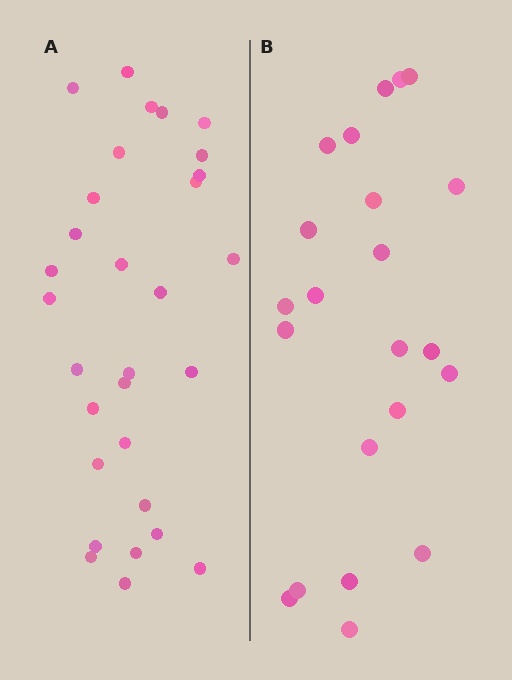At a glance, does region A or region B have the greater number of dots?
Region A (the left region) has more dots.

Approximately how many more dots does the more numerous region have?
Region A has roughly 8 or so more dots than region B.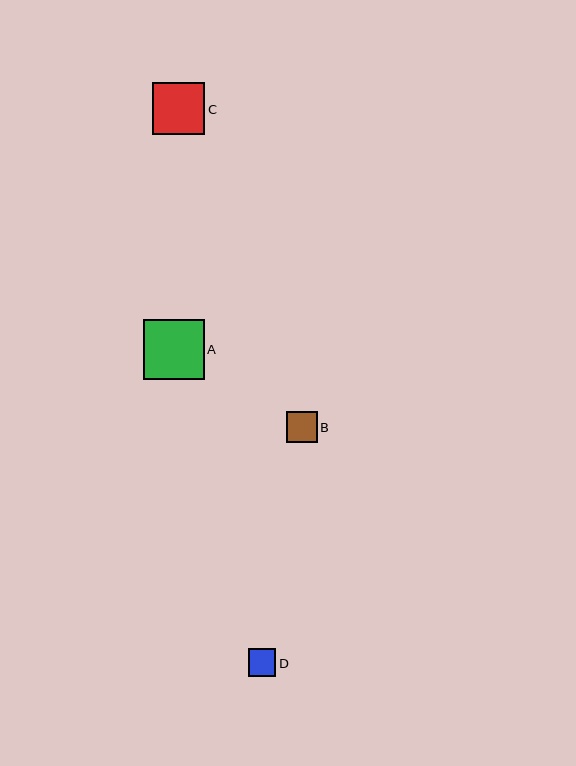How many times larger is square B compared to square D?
Square B is approximately 1.1 times the size of square D.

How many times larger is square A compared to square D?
Square A is approximately 2.2 times the size of square D.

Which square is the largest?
Square A is the largest with a size of approximately 60 pixels.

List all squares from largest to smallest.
From largest to smallest: A, C, B, D.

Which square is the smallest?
Square D is the smallest with a size of approximately 27 pixels.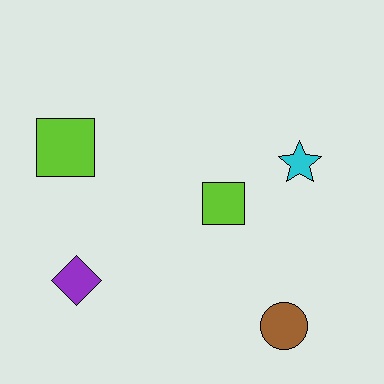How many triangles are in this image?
There are no triangles.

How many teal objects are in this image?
There are no teal objects.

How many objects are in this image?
There are 5 objects.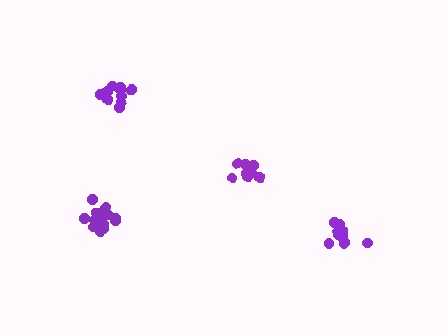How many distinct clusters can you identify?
There are 4 distinct clusters.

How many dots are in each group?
Group 1: 11 dots, Group 2: 12 dots, Group 3: 10 dots, Group 4: 16 dots (49 total).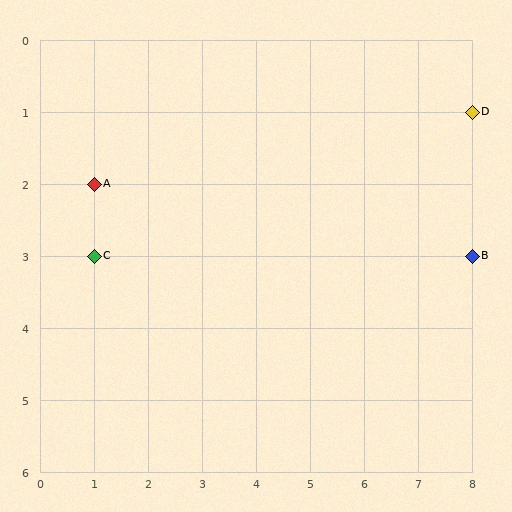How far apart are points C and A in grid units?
Points C and A are 1 row apart.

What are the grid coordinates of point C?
Point C is at grid coordinates (1, 3).